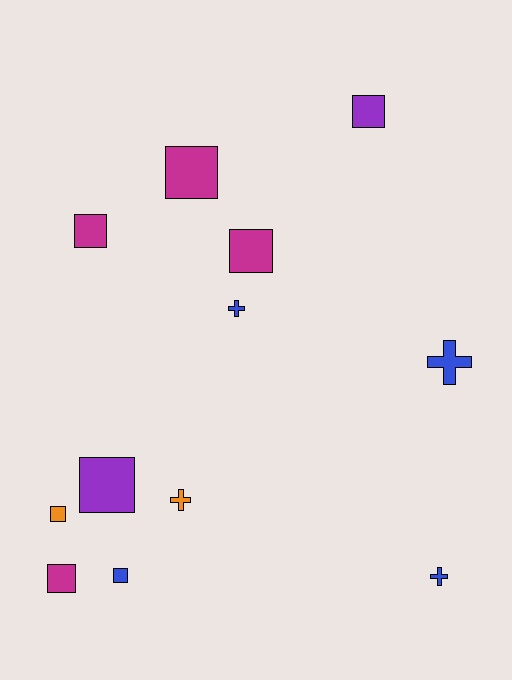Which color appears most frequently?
Magenta, with 4 objects.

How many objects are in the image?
There are 12 objects.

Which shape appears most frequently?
Square, with 8 objects.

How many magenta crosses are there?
There are no magenta crosses.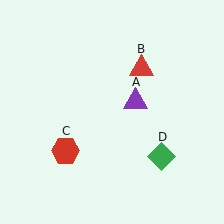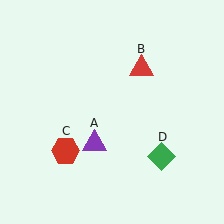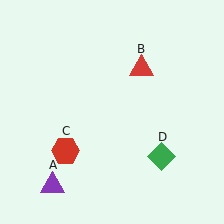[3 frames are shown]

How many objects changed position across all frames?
1 object changed position: purple triangle (object A).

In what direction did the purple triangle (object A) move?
The purple triangle (object A) moved down and to the left.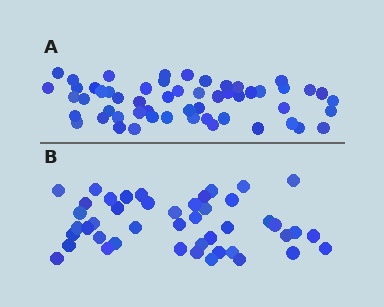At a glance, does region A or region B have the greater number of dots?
Region A (the top region) has more dots.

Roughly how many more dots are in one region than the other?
Region A has roughly 10 or so more dots than region B.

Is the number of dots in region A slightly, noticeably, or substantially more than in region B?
Region A has only slightly more — the two regions are fairly close. The ratio is roughly 1.2 to 1.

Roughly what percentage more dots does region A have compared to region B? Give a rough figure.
About 20% more.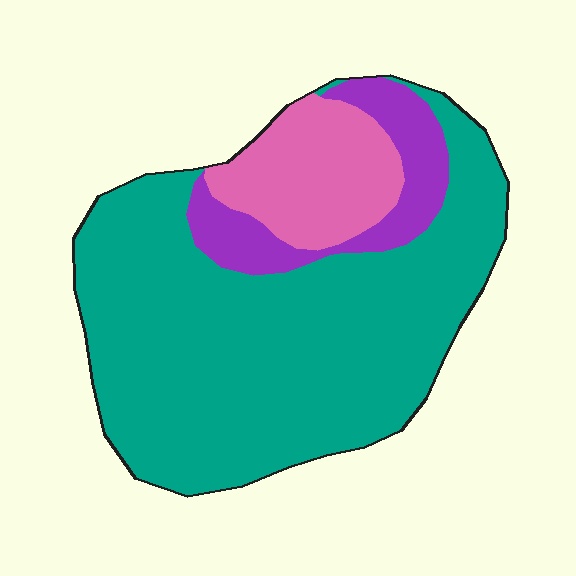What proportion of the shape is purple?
Purple takes up about one eighth (1/8) of the shape.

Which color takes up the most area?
Teal, at roughly 70%.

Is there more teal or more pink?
Teal.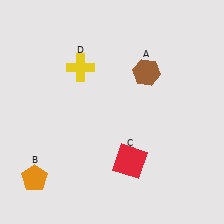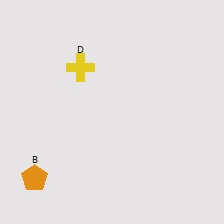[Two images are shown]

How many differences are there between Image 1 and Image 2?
There are 2 differences between the two images.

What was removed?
The brown hexagon (A), the red square (C) were removed in Image 2.